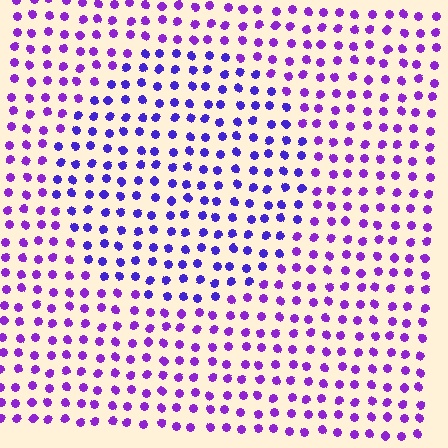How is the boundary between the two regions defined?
The boundary is defined purely by a slight shift in hue (about 27 degrees). Spacing, size, and orientation are identical on both sides.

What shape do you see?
I see a circle.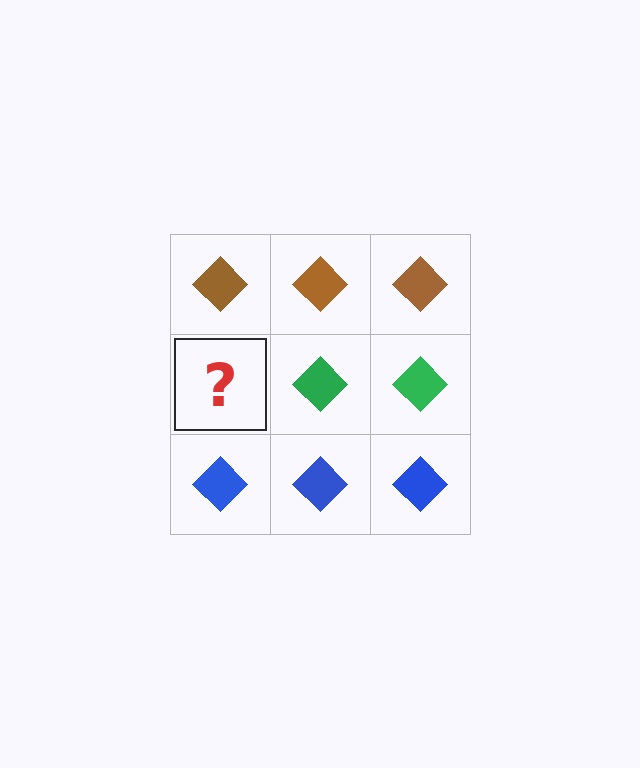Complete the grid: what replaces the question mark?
The question mark should be replaced with a green diamond.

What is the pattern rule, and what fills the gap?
The rule is that each row has a consistent color. The gap should be filled with a green diamond.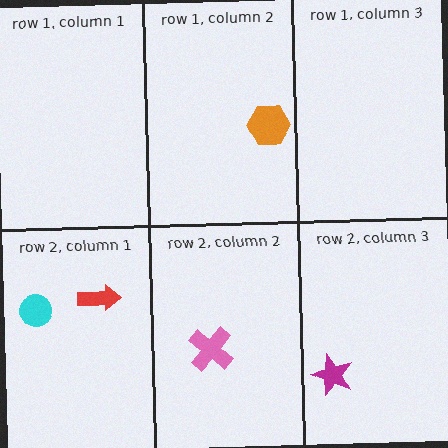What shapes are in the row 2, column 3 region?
The magenta star.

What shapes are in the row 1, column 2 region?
The orange hexagon.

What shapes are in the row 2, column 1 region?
The cyan circle, the red arrow.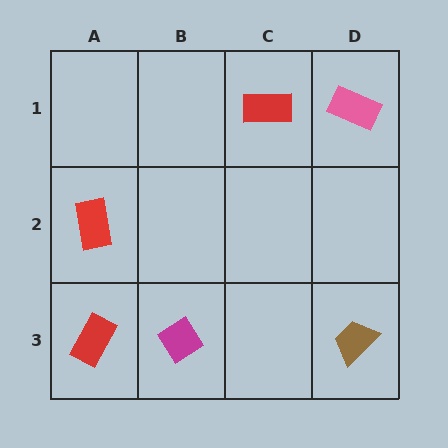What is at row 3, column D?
A brown trapezoid.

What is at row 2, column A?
A red rectangle.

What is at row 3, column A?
A red rectangle.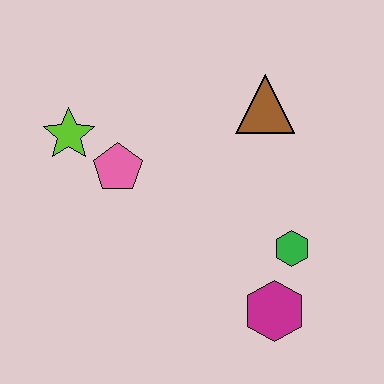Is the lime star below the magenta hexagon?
No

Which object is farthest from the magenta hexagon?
The lime star is farthest from the magenta hexagon.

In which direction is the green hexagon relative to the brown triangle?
The green hexagon is below the brown triangle.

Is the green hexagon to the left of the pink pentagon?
No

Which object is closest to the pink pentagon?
The lime star is closest to the pink pentagon.